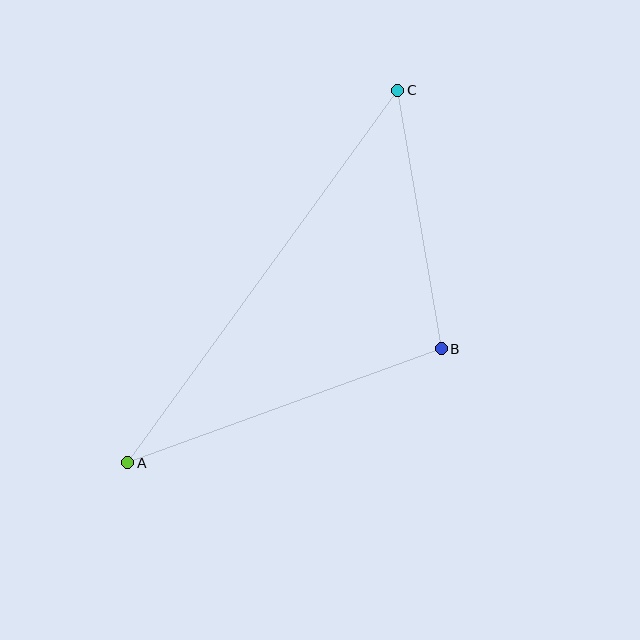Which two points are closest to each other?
Points B and C are closest to each other.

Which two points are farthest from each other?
Points A and C are farthest from each other.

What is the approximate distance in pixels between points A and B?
The distance between A and B is approximately 334 pixels.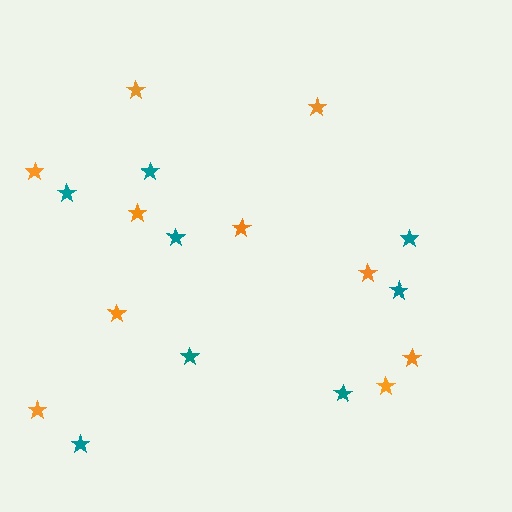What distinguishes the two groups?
There are 2 groups: one group of orange stars (10) and one group of teal stars (8).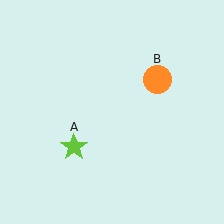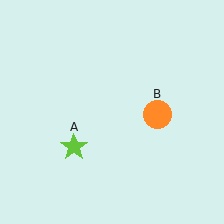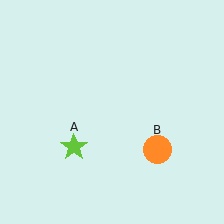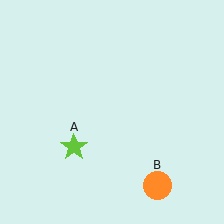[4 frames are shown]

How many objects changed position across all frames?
1 object changed position: orange circle (object B).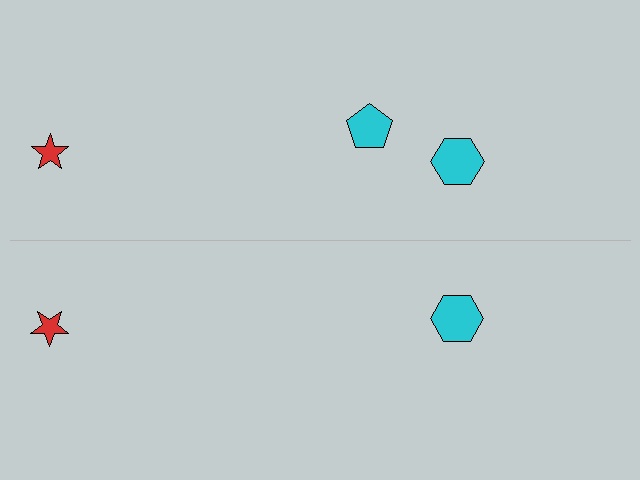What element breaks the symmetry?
A cyan pentagon is missing from the bottom side.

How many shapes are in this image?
There are 5 shapes in this image.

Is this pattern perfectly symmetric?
No, the pattern is not perfectly symmetric. A cyan pentagon is missing from the bottom side.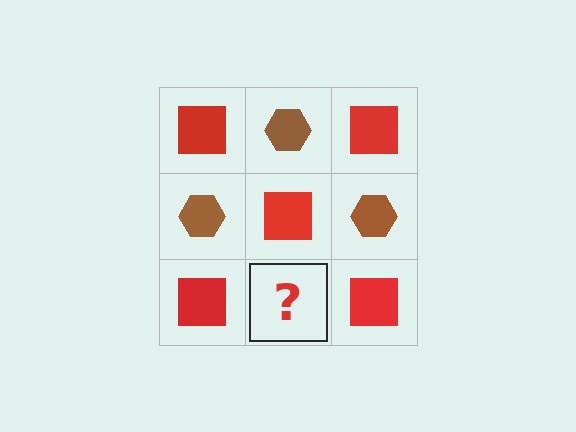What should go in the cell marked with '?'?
The missing cell should contain a brown hexagon.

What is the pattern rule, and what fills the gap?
The rule is that it alternates red square and brown hexagon in a checkerboard pattern. The gap should be filled with a brown hexagon.